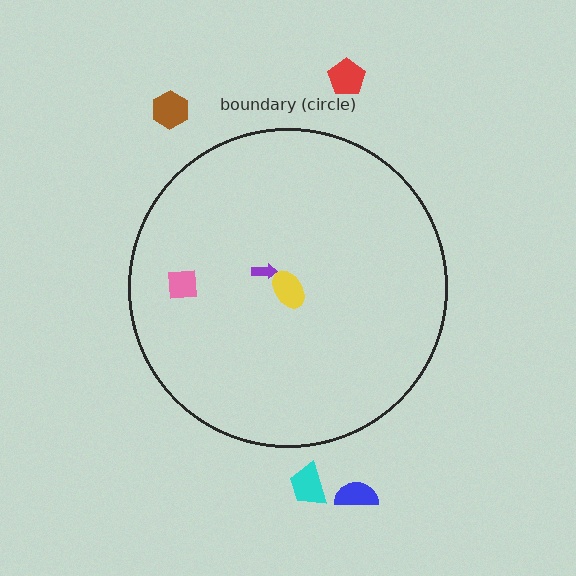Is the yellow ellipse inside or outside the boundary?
Inside.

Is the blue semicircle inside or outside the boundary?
Outside.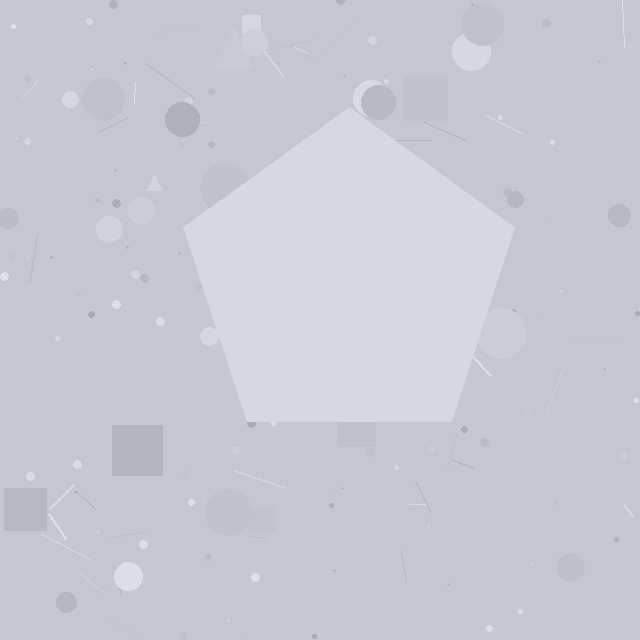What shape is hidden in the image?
A pentagon is hidden in the image.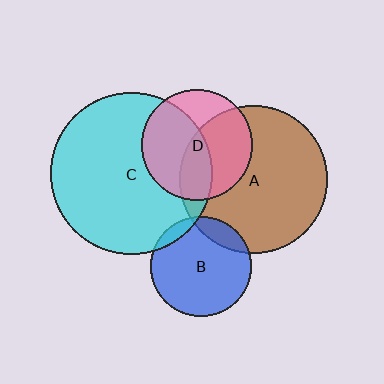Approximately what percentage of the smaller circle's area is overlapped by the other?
Approximately 50%.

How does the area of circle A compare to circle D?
Approximately 1.8 times.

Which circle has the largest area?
Circle C (cyan).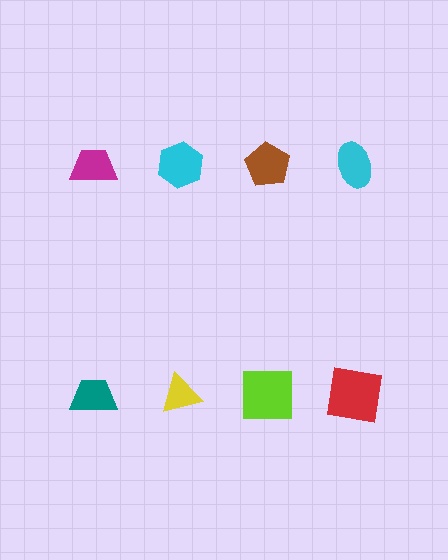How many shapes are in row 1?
4 shapes.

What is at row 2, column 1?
A teal trapezoid.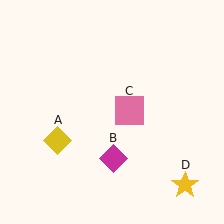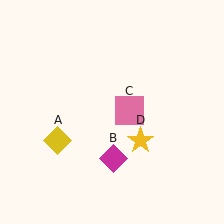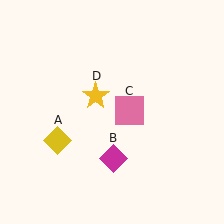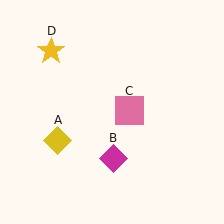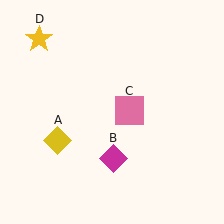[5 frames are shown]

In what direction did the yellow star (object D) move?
The yellow star (object D) moved up and to the left.